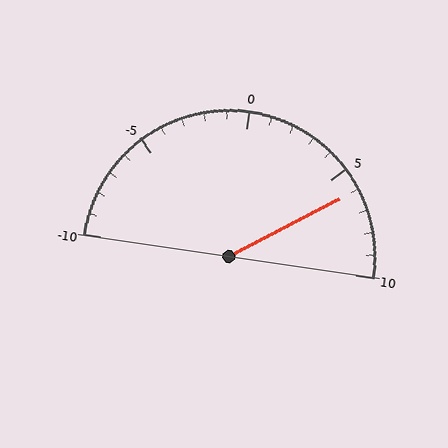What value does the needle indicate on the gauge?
The needle indicates approximately 6.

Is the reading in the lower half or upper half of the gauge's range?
The reading is in the upper half of the range (-10 to 10).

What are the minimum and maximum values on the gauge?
The gauge ranges from -10 to 10.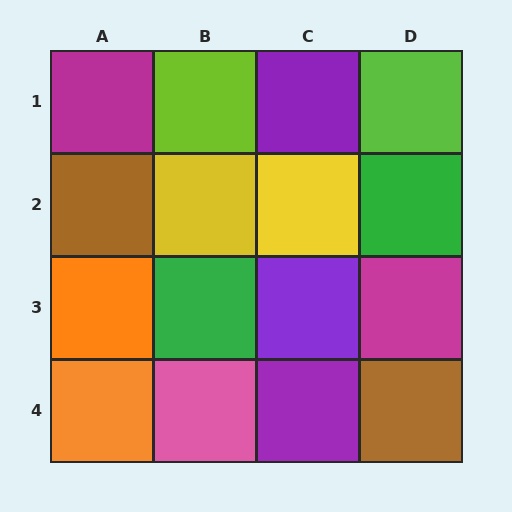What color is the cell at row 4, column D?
Brown.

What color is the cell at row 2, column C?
Yellow.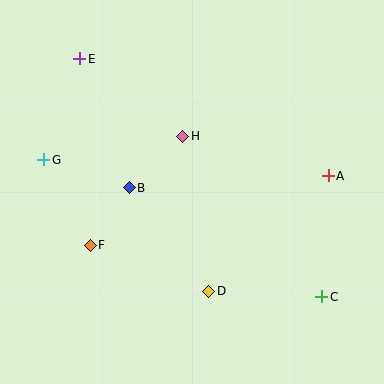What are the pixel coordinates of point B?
Point B is at (129, 188).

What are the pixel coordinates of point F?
Point F is at (90, 245).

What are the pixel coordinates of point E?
Point E is at (80, 59).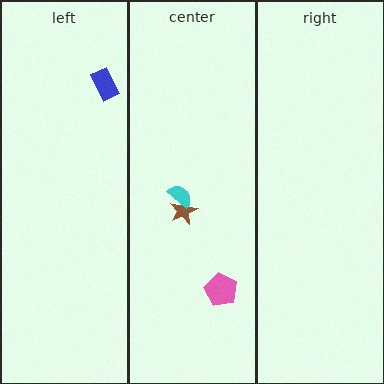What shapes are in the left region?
The blue rectangle.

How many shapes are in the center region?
3.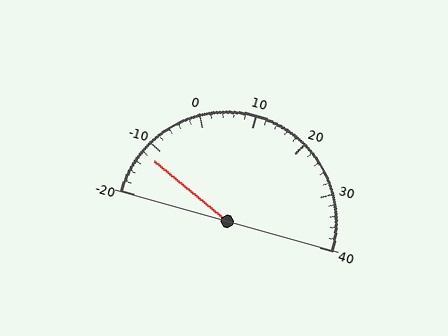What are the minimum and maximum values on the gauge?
The gauge ranges from -20 to 40.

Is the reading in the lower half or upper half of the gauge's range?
The reading is in the lower half of the range (-20 to 40).